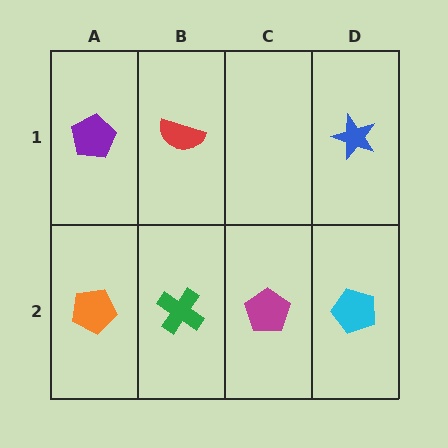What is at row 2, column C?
A magenta pentagon.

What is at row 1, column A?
A purple pentagon.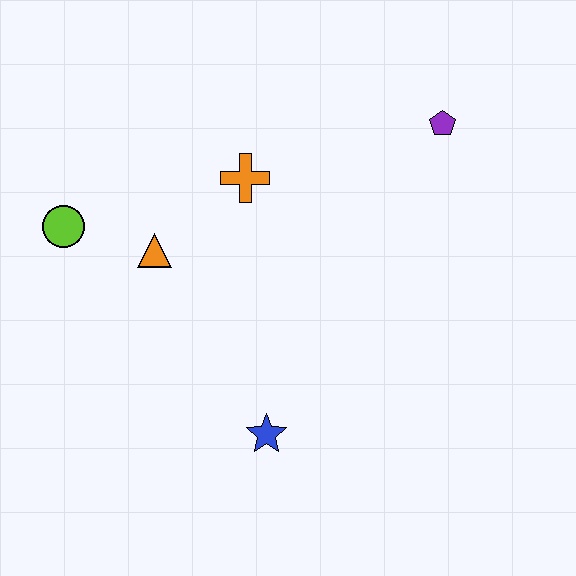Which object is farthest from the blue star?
The purple pentagon is farthest from the blue star.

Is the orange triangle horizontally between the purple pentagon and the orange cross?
No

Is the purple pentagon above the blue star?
Yes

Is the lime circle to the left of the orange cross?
Yes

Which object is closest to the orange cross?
The orange triangle is closest to the orange cross.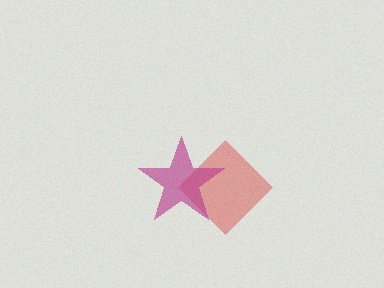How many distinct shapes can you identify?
There are 2 distinct shapes: a red diamond, a magenta star.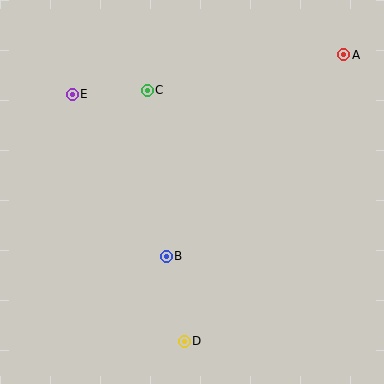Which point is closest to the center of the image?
Point B at (166, 256) is closest to the center.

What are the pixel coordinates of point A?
Point A is at (344, 55).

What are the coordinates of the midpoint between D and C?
The midpoint between D and C is at (166, 216).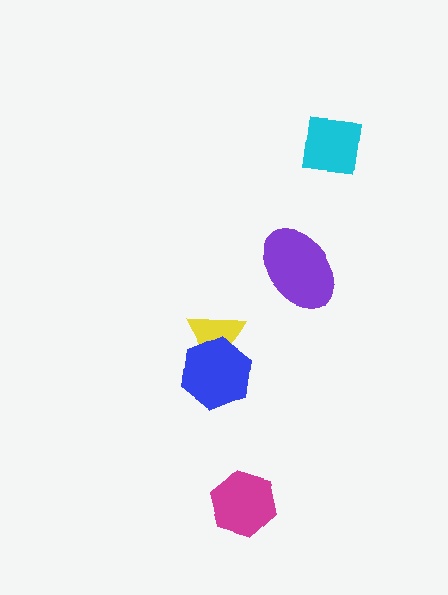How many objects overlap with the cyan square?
0 objects overlap with the cyan square.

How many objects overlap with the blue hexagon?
1 object overlaps with the blue hexagon.